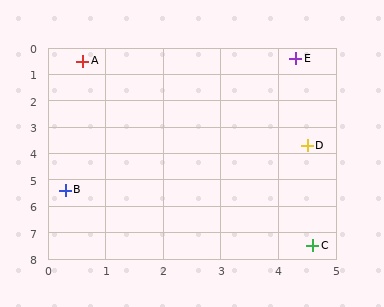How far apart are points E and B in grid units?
Points E and B are about 6.4 grid units apart.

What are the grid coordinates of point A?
Point A is at approximately (0.6, 0.5).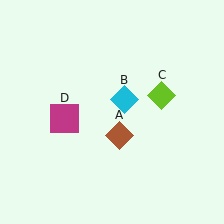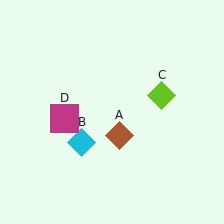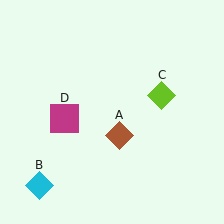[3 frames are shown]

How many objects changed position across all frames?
1 object changed position: cyan diamond (object B).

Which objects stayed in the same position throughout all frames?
Brown diamond (object A) and lime diamond (object C) and magenta square (object D) remained stationary.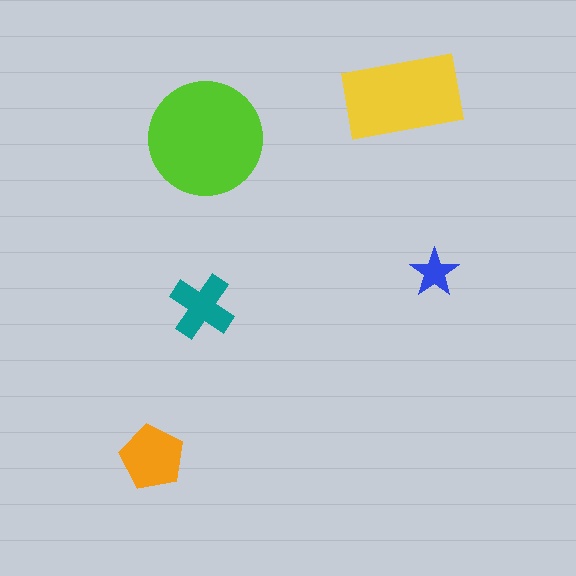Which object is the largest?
The lime circle.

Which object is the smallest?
The blue star.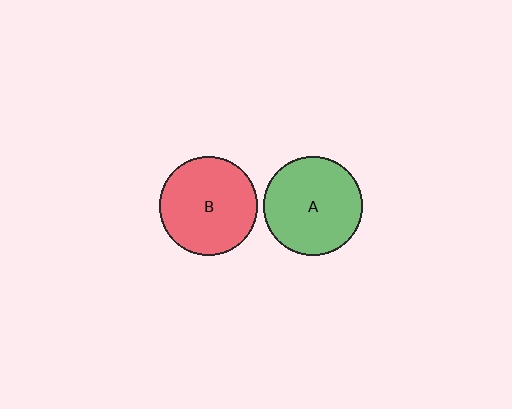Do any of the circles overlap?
No, none of the circles overlap.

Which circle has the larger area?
Circle A (green).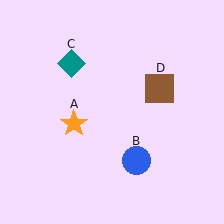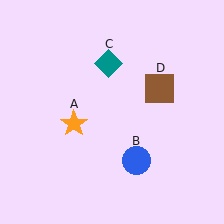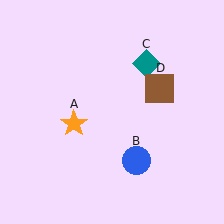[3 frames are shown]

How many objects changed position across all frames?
1 object changed position: teal diamond (object C).